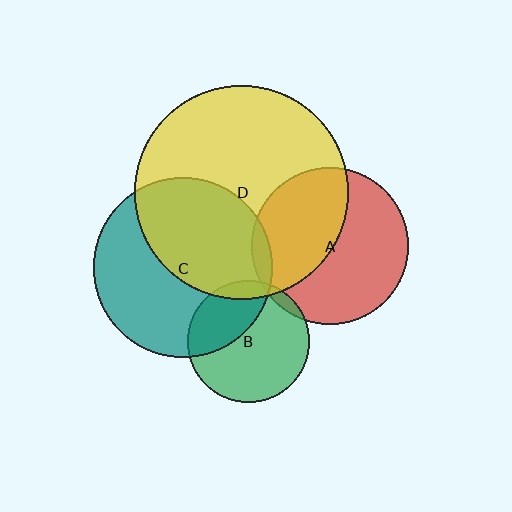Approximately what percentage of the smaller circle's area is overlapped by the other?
Approximately 45%.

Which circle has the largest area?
Circle D (yellow).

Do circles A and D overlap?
Yes.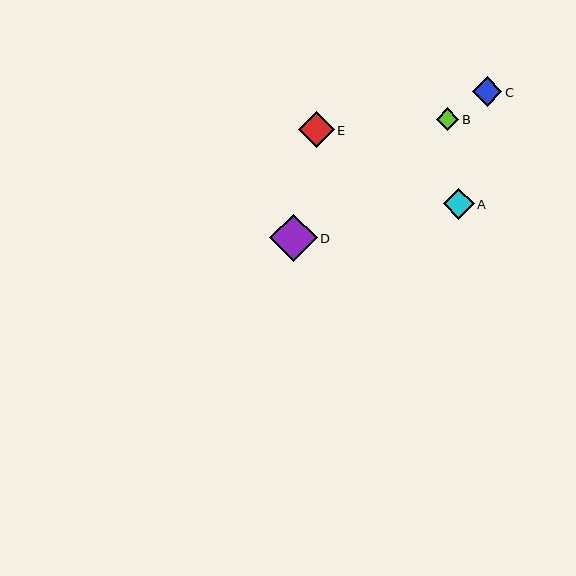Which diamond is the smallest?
Diamond B is the smallest with a size of approximately 22 pixels.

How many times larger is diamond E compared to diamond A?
Diamond E is approximately 1.2 times the size of diamond A.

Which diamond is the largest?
Diamond D is the largest with a size of approximately 47 pixels.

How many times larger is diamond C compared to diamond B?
Diamond C is approximately 1.3 times the size of diamond B.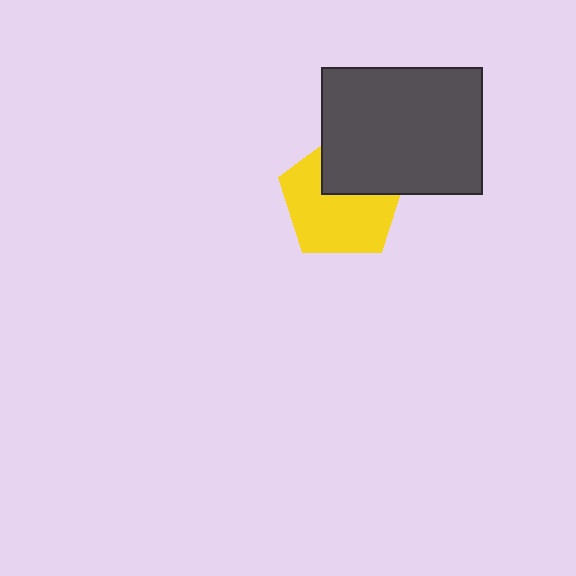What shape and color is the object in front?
The object in front is a dark gray rectangle.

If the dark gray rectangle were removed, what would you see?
You would see the complete yellow pentagon.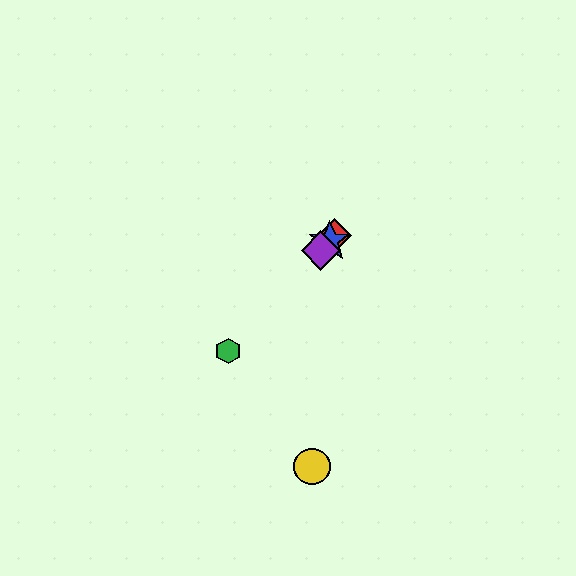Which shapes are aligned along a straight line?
The red diamond, the blue star, the green hexagon, the purple diamond are aligned along a straight line.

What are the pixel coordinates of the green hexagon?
The green hexagon is at (228, 351).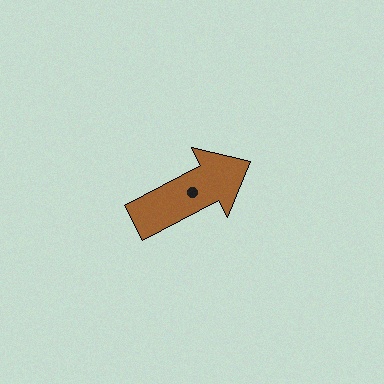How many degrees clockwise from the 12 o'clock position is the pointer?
Approximately 62 degrees.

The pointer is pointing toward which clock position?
Roughly 2 o'clock.